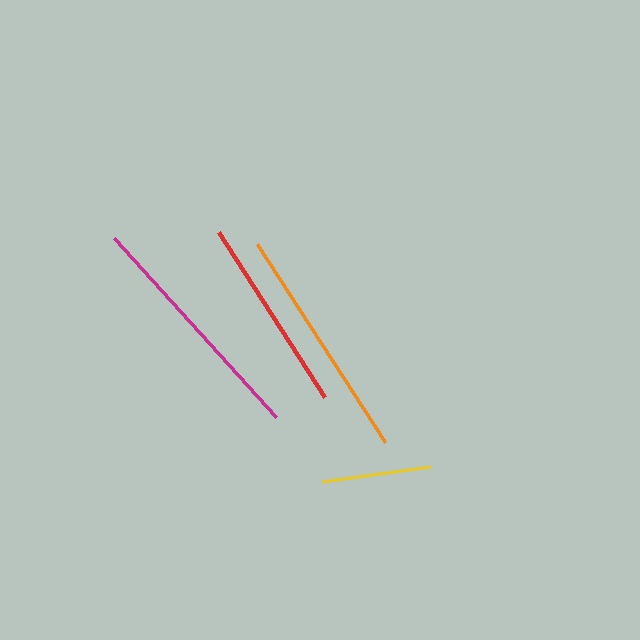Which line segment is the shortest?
The yellow line is the shortest at approximately 110 pixels.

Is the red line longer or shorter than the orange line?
The orange line is longer than the red line.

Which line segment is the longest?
The magenta line is the longest at approximately 241 pixels.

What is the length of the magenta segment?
The magenta segment is approximately 241 pixels long.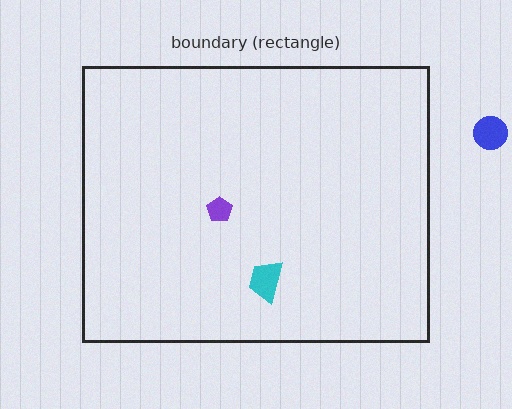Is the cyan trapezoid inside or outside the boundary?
Inside.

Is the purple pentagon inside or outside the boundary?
Inside.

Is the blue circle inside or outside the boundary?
Outside.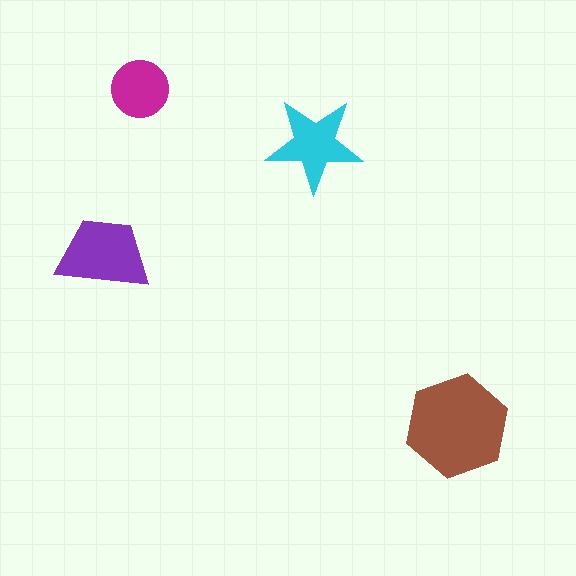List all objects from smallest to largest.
The magenta circle, the cyan star, the purple trapezoid, the brown hexagon.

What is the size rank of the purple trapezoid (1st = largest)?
2nd.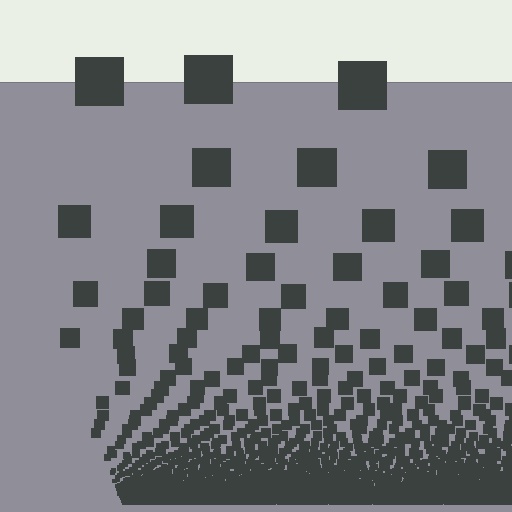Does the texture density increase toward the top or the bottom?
Density increases toward the bottom.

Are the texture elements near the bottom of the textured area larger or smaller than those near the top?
Smaller. The gradient is inverted — elements near the bottom are smaller and denser.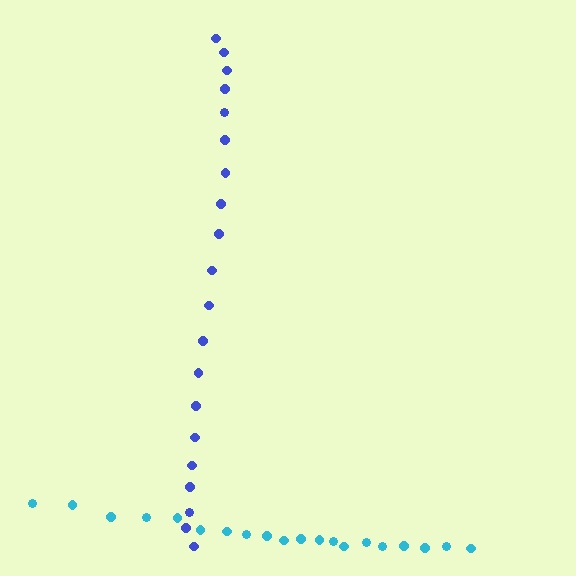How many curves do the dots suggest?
There are 2 distinct paths.